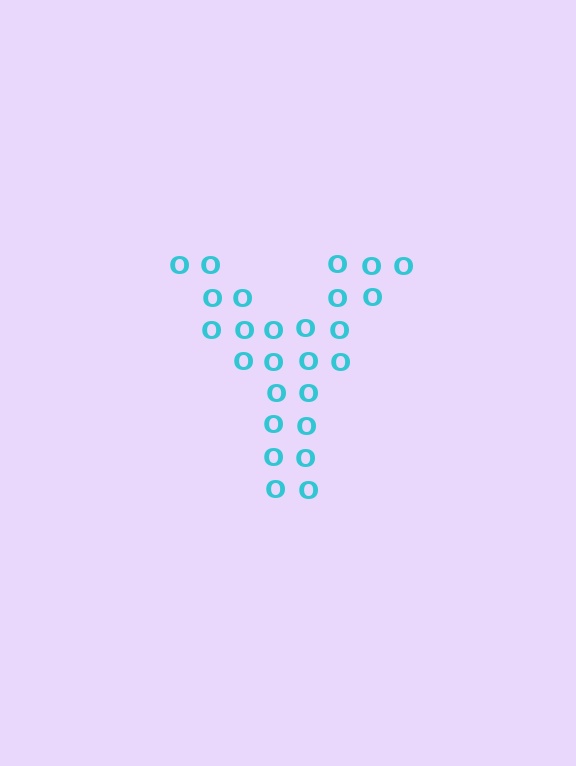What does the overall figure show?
The overall figure shows the letter Y.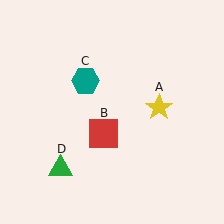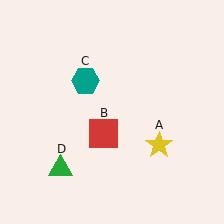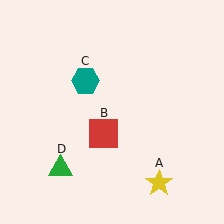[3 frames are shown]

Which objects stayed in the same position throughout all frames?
Red square (object B) and teal hexagon (object C) and green triangle (object D) remained stationary.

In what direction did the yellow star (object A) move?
The yellow star (object A) moved down.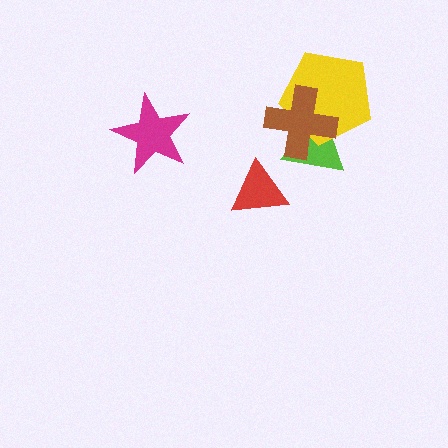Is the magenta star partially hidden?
No, no other shape covers it.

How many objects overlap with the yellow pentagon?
2 objects overlap with the yellow pentagon.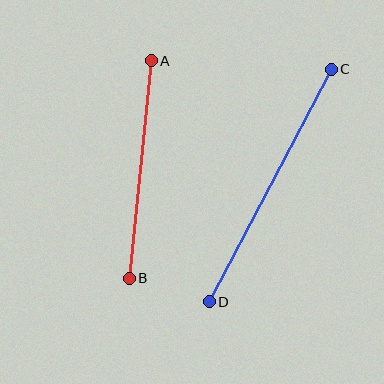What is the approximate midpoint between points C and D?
The midpoint is at approximately (270, 185) pixels.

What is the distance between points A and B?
The distance is approximately 218 pixels.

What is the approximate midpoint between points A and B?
The midpoint is at approximately (140, 169) pixels.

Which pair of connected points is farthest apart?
Points C and D are farthest apart.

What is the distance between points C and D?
The distance is approximately 262 pixels.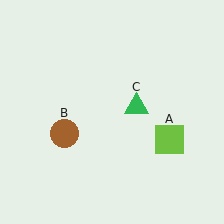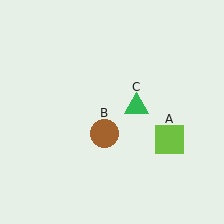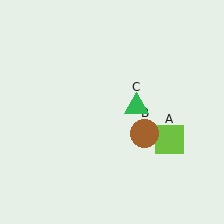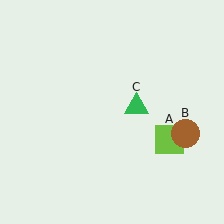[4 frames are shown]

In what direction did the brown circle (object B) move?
The brown circle (object B) moved right.